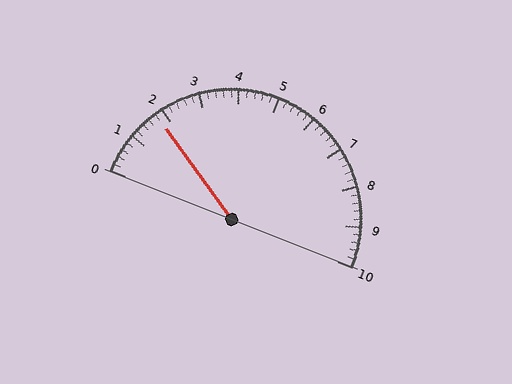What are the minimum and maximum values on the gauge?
The gauge ranges from 0 to 10.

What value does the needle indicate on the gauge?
The needle indicates approximately 1.8.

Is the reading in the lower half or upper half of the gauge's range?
The reading is in the lower half of the range (0 to 10).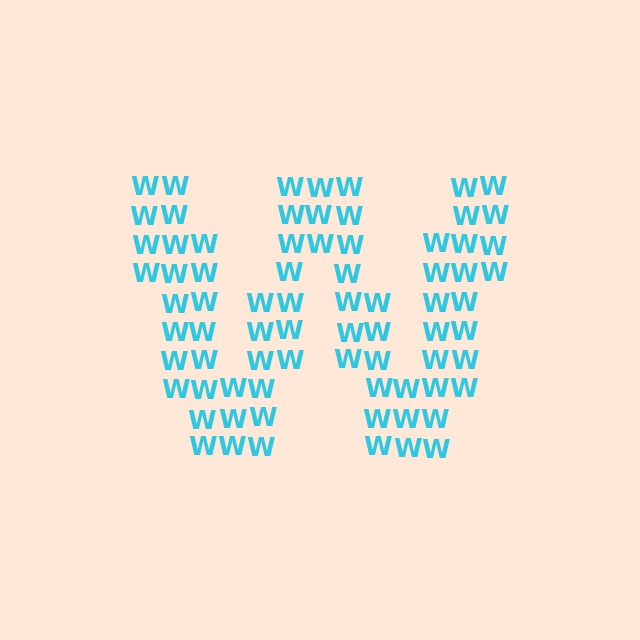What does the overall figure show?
The overall figure shows the letter W.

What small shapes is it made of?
It is made of small letter W's.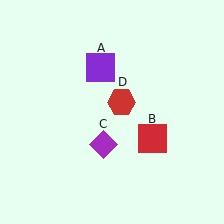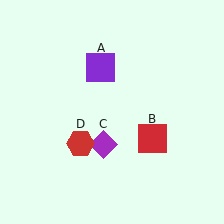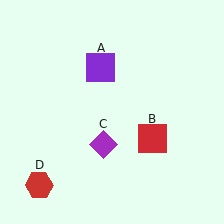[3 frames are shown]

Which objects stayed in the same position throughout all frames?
Purple square (object A) and red square (object B) and purple diamond (object C) remained stationary.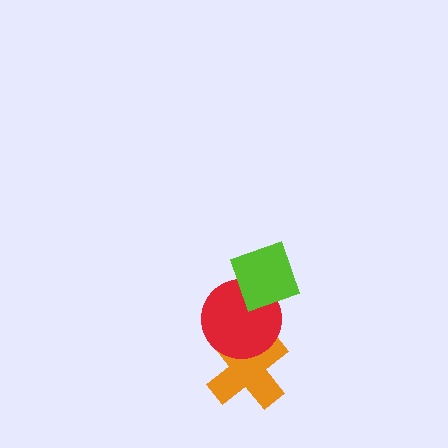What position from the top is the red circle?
The red circle is 2nd from the top.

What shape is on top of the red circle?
The lime diamond is on top of the red circle.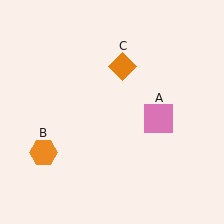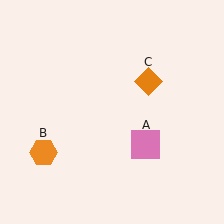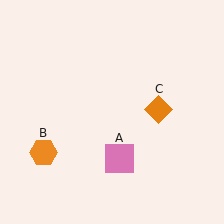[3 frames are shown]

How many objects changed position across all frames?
2 objects changed position: pink square (object A), orange diamond (object C).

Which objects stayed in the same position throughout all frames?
Orange hexagon (object B) remained stationary.